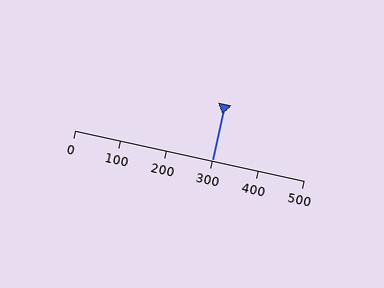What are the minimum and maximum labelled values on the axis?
The axis runs from 0 to 500.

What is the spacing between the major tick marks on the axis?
The major ticks are spaced 100 apart.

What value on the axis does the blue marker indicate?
The marker indicates approximately 300.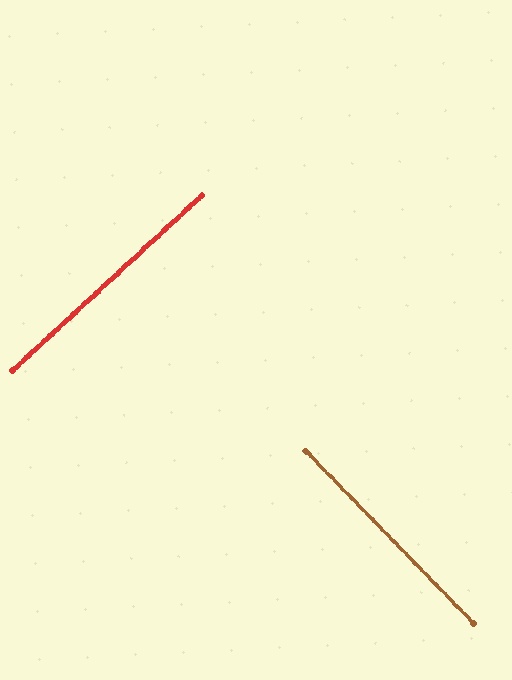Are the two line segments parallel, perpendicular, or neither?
Perpendicular — they meet at approximately 88°.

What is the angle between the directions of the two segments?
Approximately 88 degrees.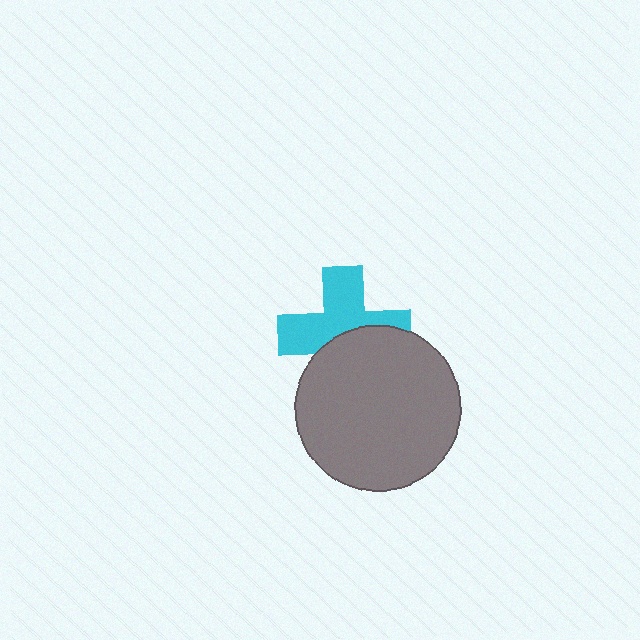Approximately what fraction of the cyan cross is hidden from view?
Roughly 43% of the cyan cross is hidden behind the gray circle.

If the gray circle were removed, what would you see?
You would see the complete cyan cross.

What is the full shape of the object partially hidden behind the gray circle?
The partially hidden object is a cyan cross.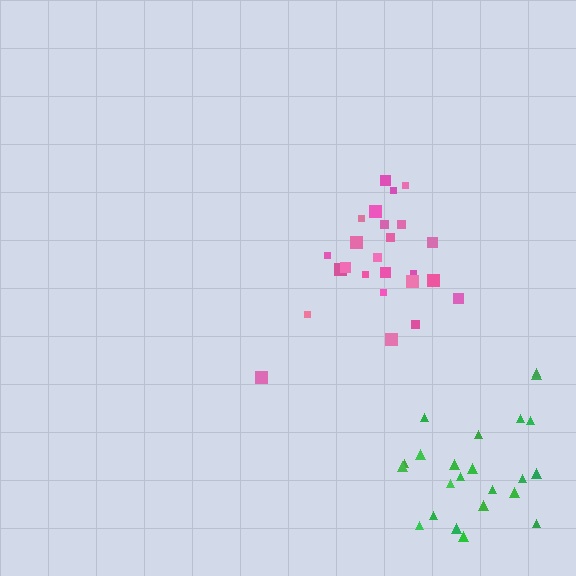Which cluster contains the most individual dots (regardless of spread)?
Pink (25).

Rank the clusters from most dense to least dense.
pink, green.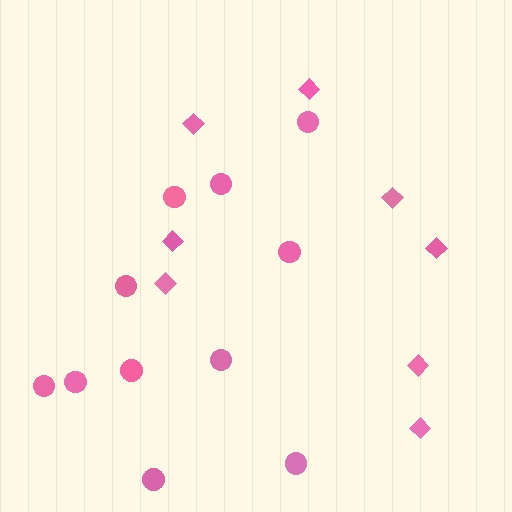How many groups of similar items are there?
There are 2 groups: one group of diamonds (8) and one group of circles (11).